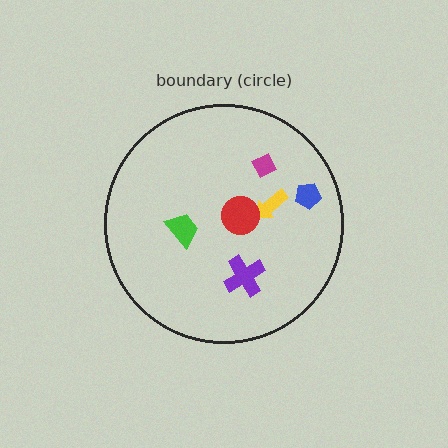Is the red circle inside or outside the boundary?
Inside.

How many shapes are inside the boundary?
6 inside, 0 outside.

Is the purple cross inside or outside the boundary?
Inside.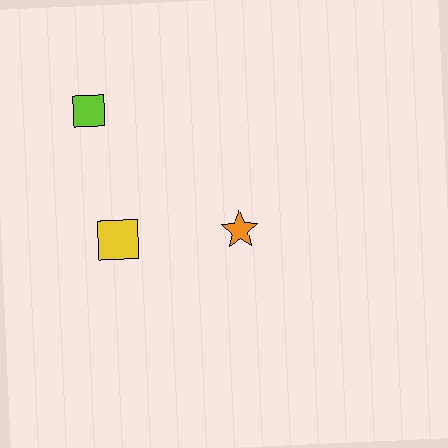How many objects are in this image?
There are 3 objects.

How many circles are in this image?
There are no circles.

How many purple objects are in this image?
There are no purple objects.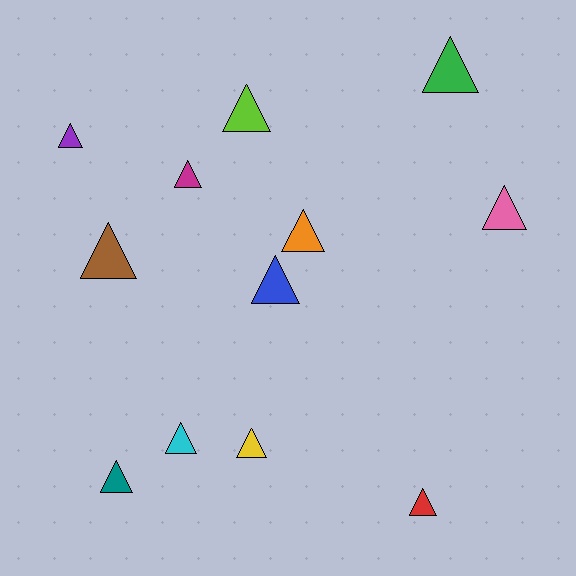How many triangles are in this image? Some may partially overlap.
There are 12 triangles.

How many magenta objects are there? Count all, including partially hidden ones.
There is 1 magenta object.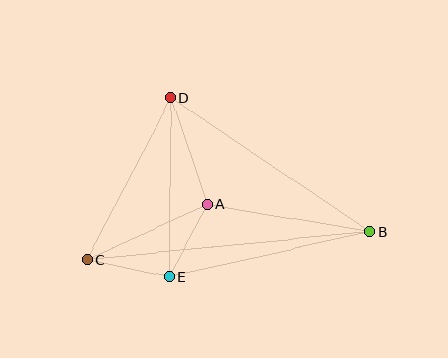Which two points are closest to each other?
Points A and E are closest to each other.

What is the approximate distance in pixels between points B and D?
The distance between B and D is approximately 240 pixels.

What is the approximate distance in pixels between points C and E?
The distance between C and E is approximately 84 pixels.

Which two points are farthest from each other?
Points B and C are farthest from each other.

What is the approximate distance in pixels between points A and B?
The distance between A and B is approximately 165 pixels.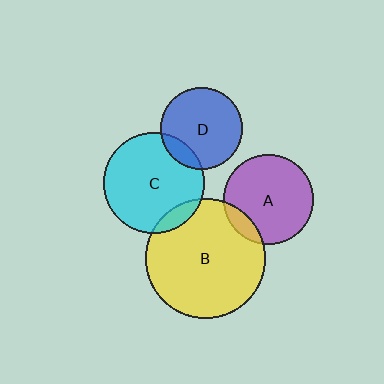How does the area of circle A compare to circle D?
Approximately 1.2 times.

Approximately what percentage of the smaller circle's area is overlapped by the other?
Approximately 10%.